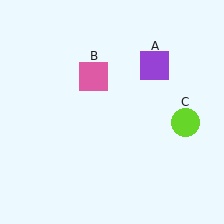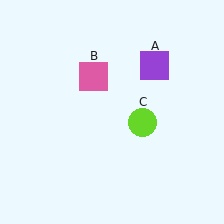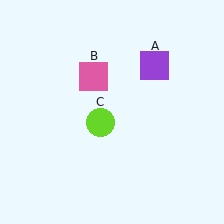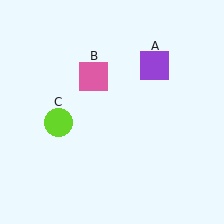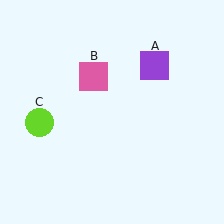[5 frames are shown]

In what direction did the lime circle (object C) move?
The lime circle (object C) moved left.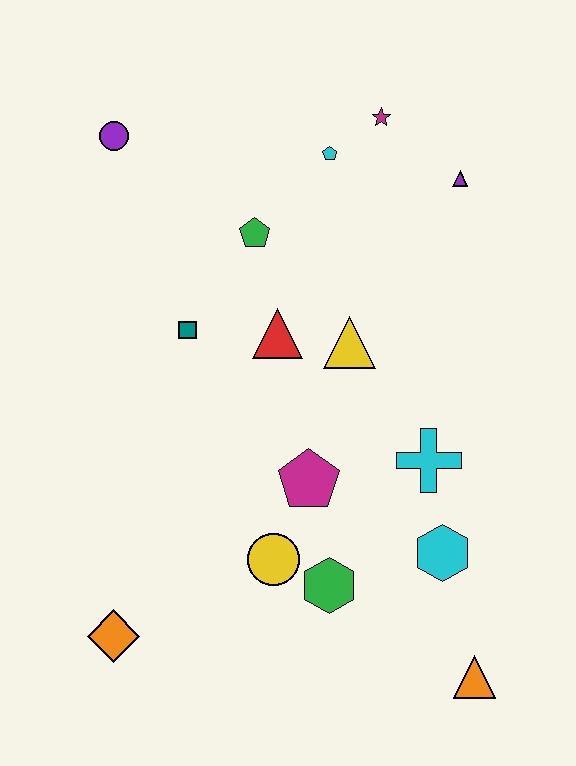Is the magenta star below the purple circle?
No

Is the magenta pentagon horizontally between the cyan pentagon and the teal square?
Yes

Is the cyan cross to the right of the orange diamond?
Yes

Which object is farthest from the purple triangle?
The orange diamond is farthest from the purple triangle.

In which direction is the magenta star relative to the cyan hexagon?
The magenta star is above the cyan hexagon.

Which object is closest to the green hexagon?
The yellow circle is closest to the green hexagon.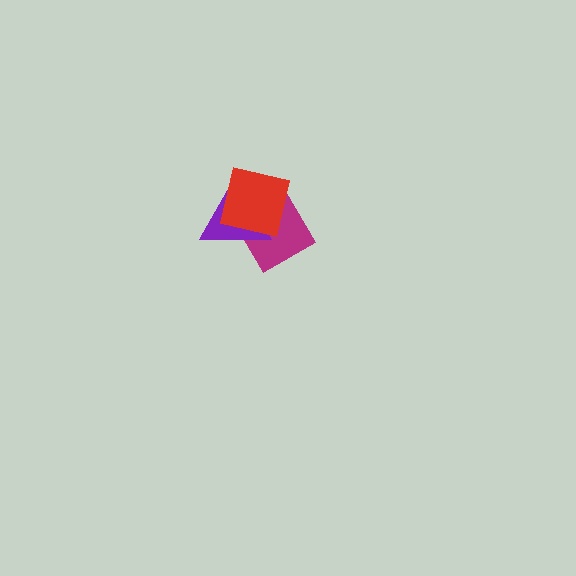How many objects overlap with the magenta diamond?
2 objects overlap with the magenta diamond.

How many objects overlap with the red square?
2 objects overlap with the red square.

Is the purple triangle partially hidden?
Yes, it is partially covered by another shape.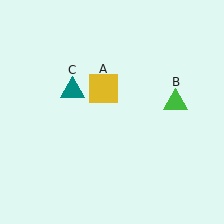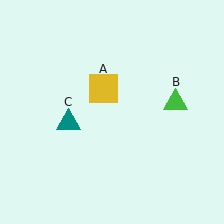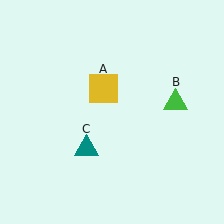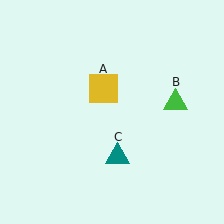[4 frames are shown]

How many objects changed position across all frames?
1 object changed position: teal triangle (object C).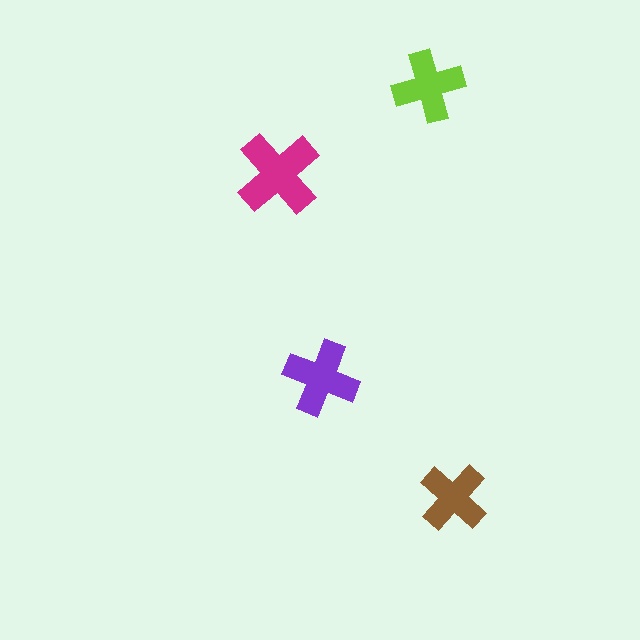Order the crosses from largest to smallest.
the magenta one, the purple one, the lime one, the brown one.